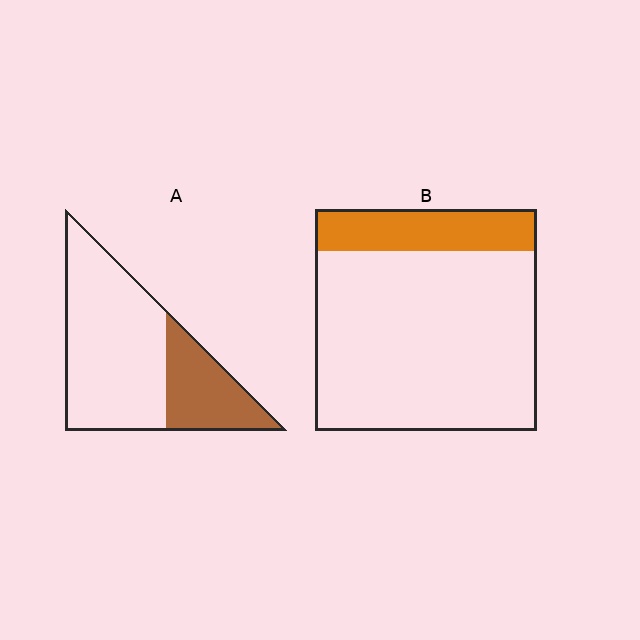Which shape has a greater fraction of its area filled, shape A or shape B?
Shape A.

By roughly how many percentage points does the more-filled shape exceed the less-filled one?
By roughly 10 percentage points (A over B).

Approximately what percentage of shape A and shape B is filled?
A is approximately 30% and B is approximately 20%.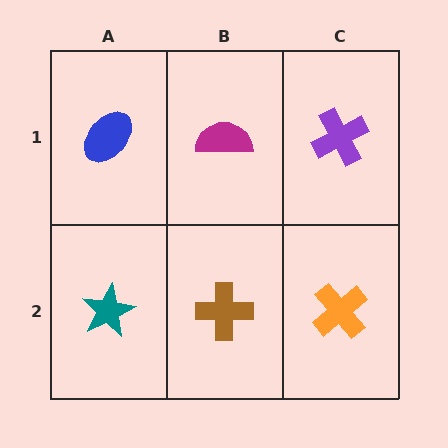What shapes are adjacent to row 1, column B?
A brown cross (row 2, column B), a blue ellipse (row 1, column A), a purple cross (row 1, column C).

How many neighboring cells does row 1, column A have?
2.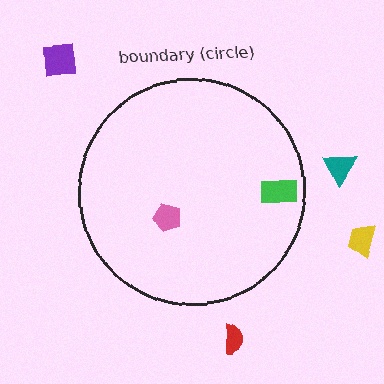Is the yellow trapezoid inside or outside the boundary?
Outside.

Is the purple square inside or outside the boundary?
Outside.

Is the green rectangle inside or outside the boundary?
Inside.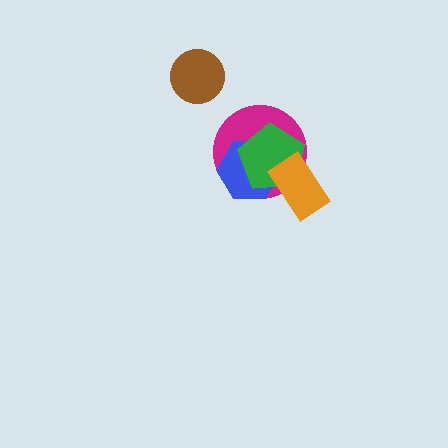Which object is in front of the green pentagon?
The orange rectangle is in front of the green pentagon.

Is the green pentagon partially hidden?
Yes, it is partially covered by another shape.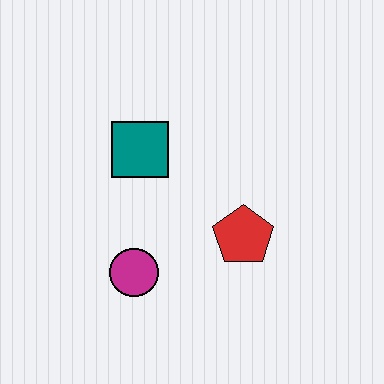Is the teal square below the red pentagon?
No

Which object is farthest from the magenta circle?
The teal square is farthest from the magenta circle.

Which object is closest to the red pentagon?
The magenta circle is closest to the red pentagon.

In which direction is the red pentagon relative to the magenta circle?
The red pentagon is to the right of the magenta circle.